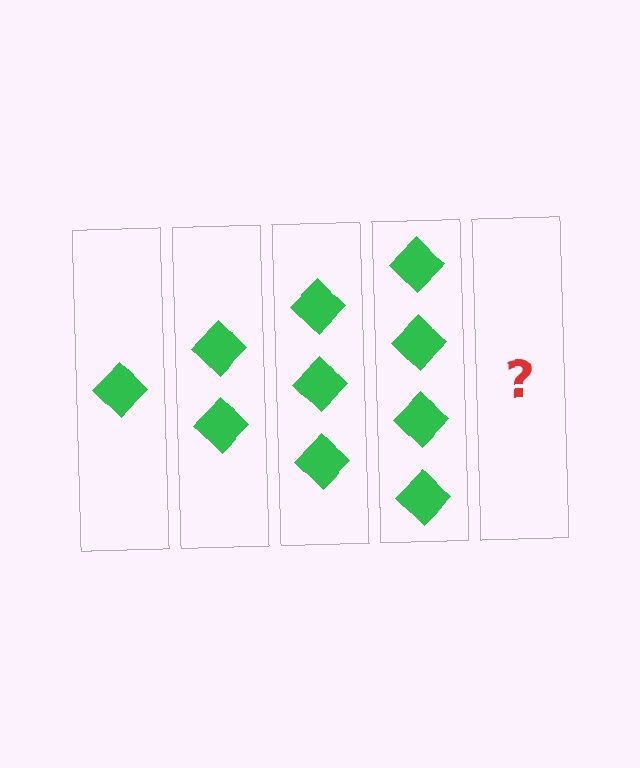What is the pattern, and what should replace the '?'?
The pattern is that each step adds one more diamond. The '?' should be 5 diamonds.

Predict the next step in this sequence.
The next step is 5 diamonds.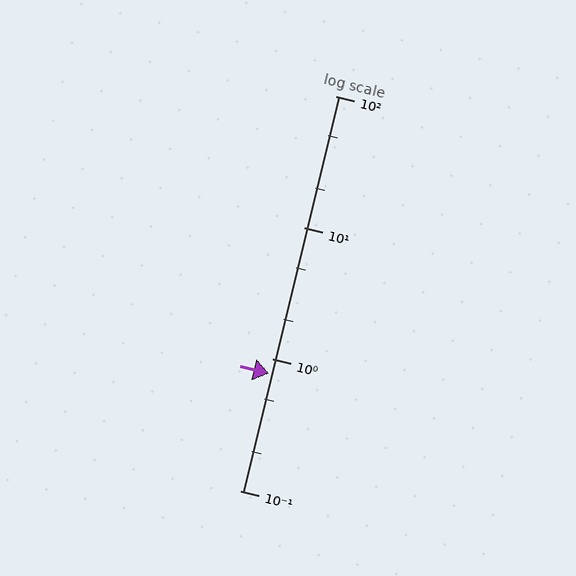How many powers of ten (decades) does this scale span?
The scale spans 3 decades, from 0.1 to 100.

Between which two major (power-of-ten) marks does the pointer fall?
The pointer is between 0.1 and 1.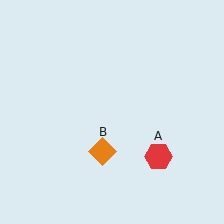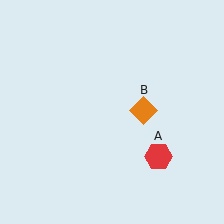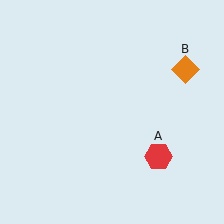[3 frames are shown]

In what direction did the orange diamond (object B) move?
The orange diamond (object B) moved up and to the right.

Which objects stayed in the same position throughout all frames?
Red hexagon (object A) remained stationary.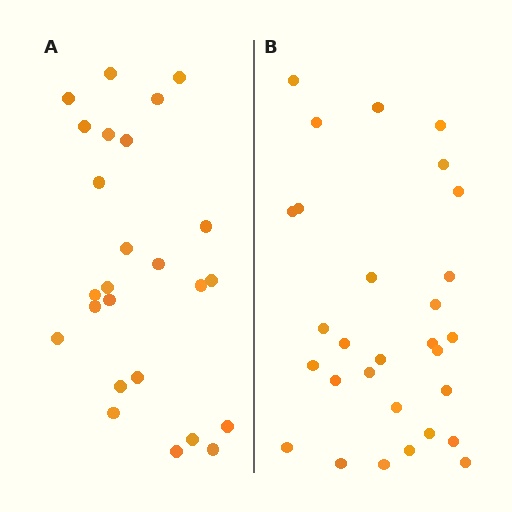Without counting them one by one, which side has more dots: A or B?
Region B (the right region) has more dots.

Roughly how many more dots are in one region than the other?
Region B has about 4 more dots than region A.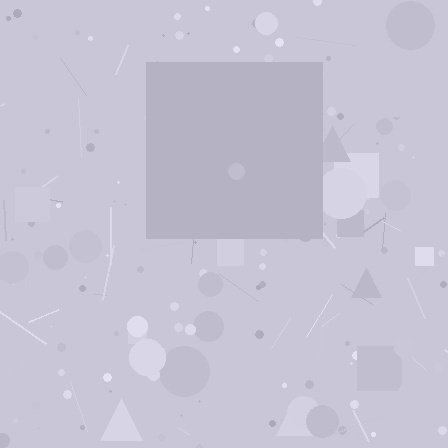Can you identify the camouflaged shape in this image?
The camouflaged shape is a square.